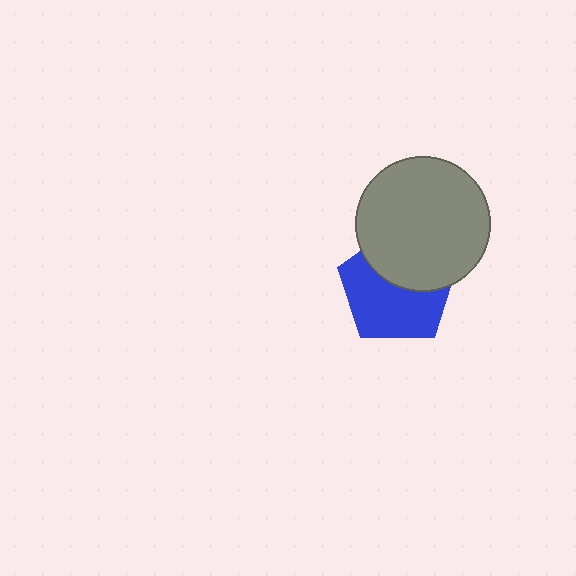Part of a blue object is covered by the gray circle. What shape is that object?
It is a pentagon.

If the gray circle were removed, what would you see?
You would see the complete blue pentagon.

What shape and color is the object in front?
The object in front is a gray circle.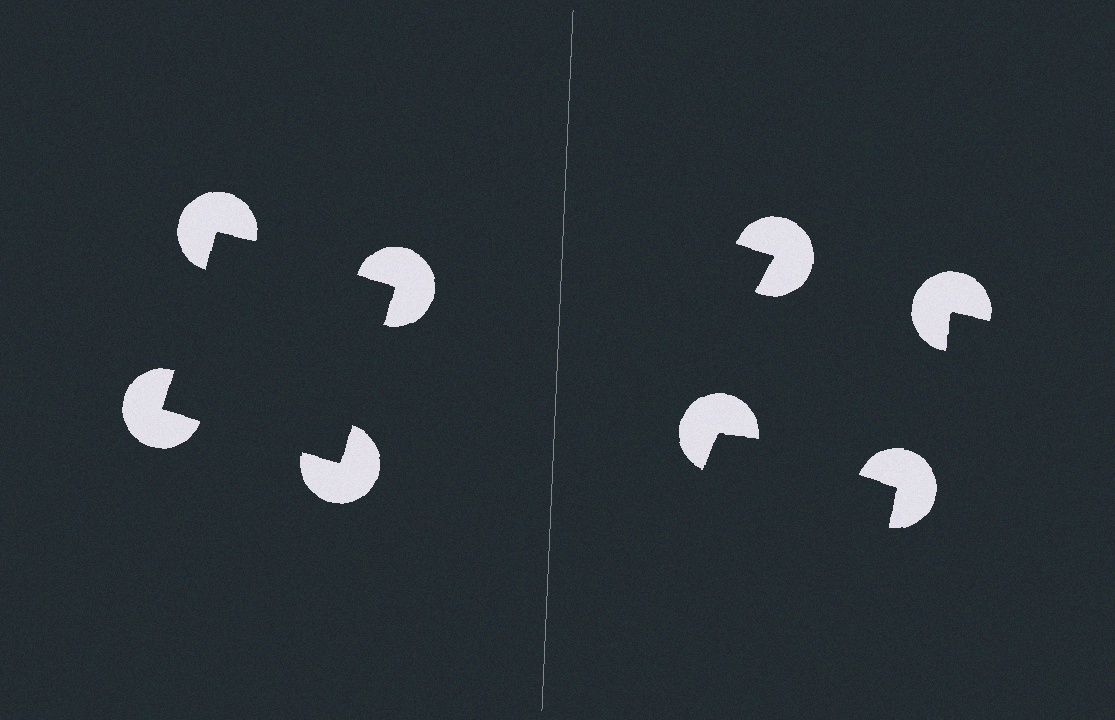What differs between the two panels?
The pac-man discs are positioned identically on both sides; only the wedge orientations differ. On the left they align to a square; on the right they are misaligned.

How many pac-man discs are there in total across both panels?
8 — 4 on each side.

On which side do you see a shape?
An illusory square appears on the left side. On the right side the wedge cuts are rotated, so no coherent shape forms.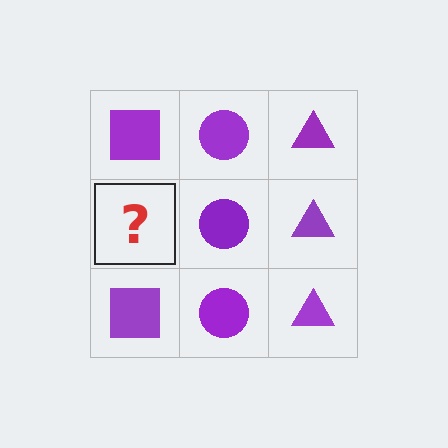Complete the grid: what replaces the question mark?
The question mark should be replaced with a purple square.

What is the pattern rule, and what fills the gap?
The rule is that each column has a consistent shape. The gap should be filled with a purple square.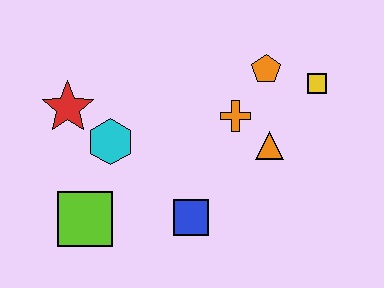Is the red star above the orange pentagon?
No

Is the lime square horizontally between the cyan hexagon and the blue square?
No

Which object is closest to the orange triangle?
The orange cross is closest to the orange triangle.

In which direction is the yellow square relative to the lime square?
The yellow square is to the right of the lime square.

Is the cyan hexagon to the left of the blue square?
Yes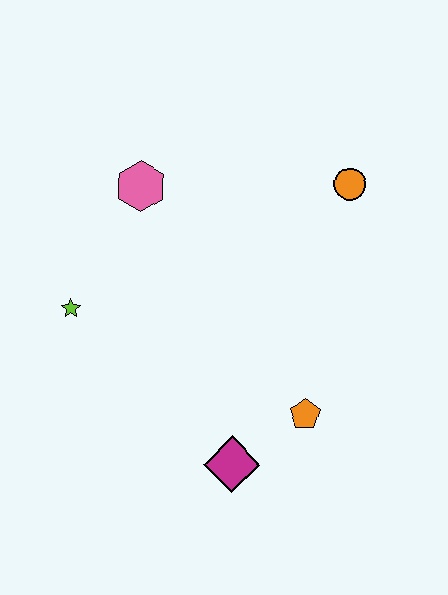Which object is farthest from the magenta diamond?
The orange circle is farthest from the magenta diamond.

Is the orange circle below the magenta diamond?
No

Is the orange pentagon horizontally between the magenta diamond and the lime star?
No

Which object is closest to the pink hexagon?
The lime star is closest to the pink hexagon.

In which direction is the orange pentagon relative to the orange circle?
The orange pentagon is below the orange circle.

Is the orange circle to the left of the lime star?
No